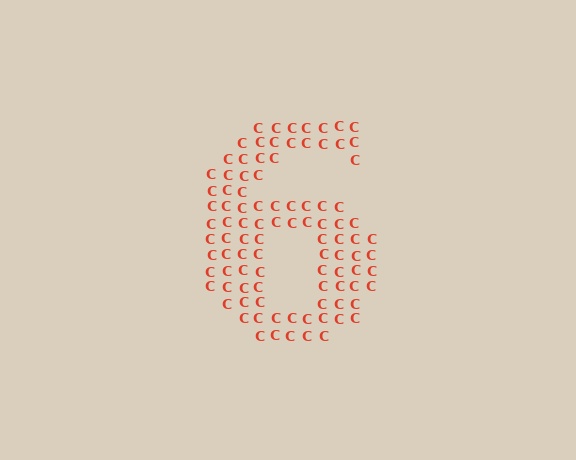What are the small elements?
The small elements are letter C's.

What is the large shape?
The large shape is the digit 6.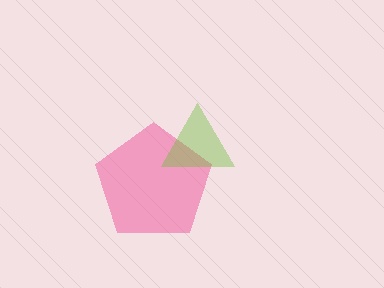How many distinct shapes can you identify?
There are 2 distinct shapes: a pink pentagon, a lime triangle.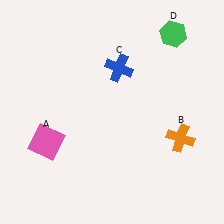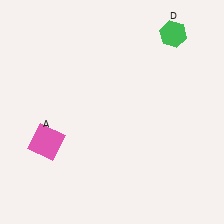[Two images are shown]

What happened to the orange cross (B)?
The orange cross (B) was removed in Image 2. It was in the bottom-right area of Image 1.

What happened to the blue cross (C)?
The blue cross (C) was removed in Image 2. It was in the top-right area of Image 1.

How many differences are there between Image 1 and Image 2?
There are 2 differences between the two images.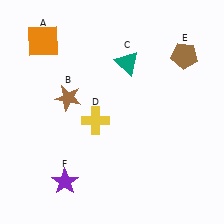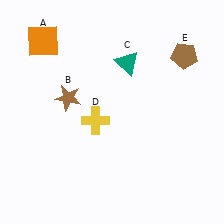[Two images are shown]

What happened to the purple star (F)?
The purple star (F) was removed in Image 2. It was in the bottom-left area of Image 1.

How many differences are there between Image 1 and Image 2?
There is 1 difference between the two images.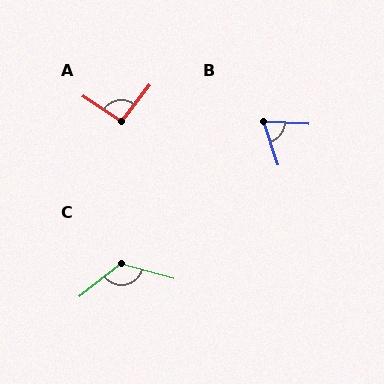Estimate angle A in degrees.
Approximately 95 degrees.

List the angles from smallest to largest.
B (69°), A (95°), C (126°).